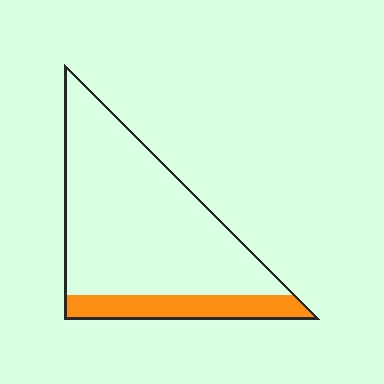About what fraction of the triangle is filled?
About one fifth (1/5).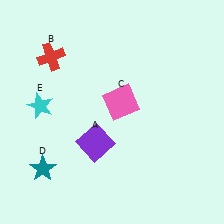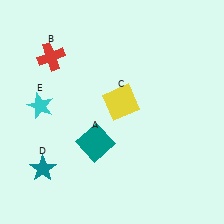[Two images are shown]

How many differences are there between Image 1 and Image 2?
There are 2 differences between the two images.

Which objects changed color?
A changed from purple to teal. C changed from pink to yellow.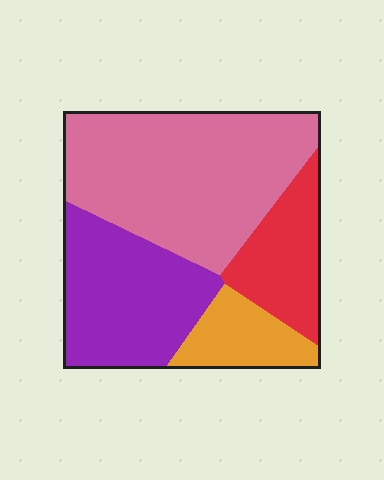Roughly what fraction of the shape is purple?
Purple takes up between a sixth and a third of the shape.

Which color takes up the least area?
Orange, at roughly 10%.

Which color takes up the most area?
Pink, at roughly 45%.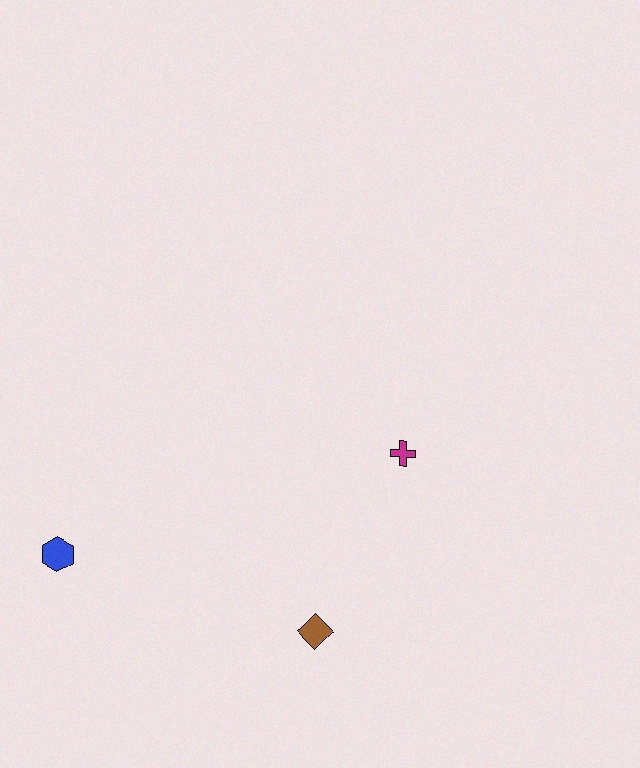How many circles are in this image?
There are no circles.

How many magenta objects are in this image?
There is 1 magenta object.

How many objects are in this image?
There are 3 objects.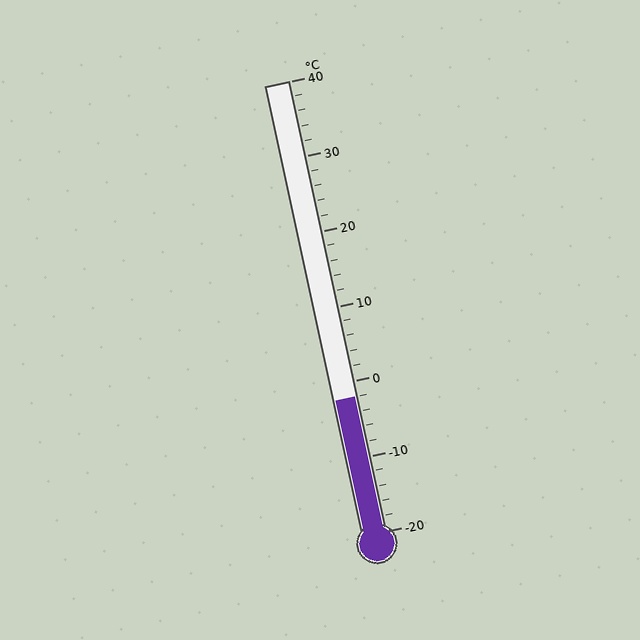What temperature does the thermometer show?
The thermometer shows approximately -2°C.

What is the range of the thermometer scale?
The thermometer scale ranges from -20°C to 40°C.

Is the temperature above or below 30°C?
The temperature is below 30°C.